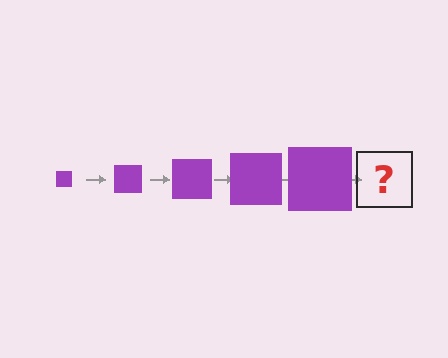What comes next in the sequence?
The next element should be a purple square, larger than the previous one.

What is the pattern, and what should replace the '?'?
The pattern is that the square gets progressively larger each step. The '?' should be a purple square, larger than the previous one.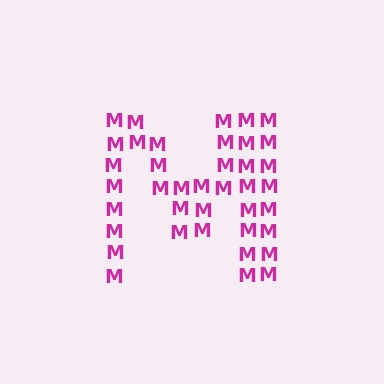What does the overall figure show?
The overall figure shows the letter M.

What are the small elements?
The small elements are letter M's.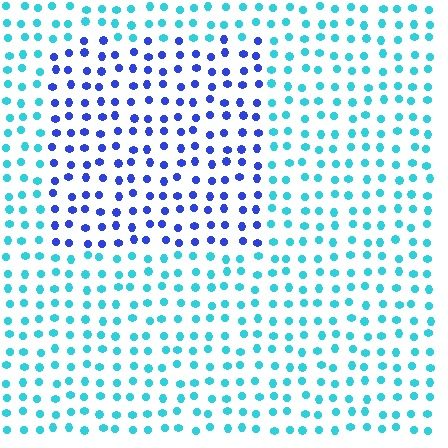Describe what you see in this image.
The image is filled with small cyan elements in a uniform arrangement. A rectangle-shaped region is visible where the elements are tinted to a slightly different hue, forming a subtle color boundary.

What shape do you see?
I see a rectangle.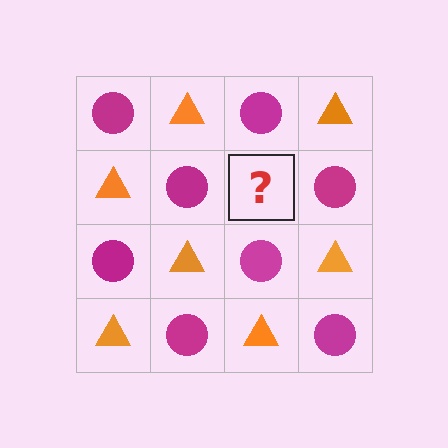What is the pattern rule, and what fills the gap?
The rule is that it alternates magenta circle and orange triangle in a checkerboard pattern. The gap should be filled with an orange triangle.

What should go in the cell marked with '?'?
The missing cell should contain an orange triangle.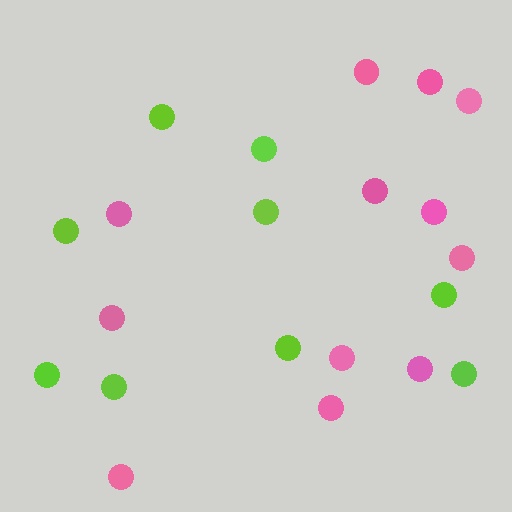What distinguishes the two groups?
There are 2 groups: one group of lime circles (9) and one group of pink circles (12).